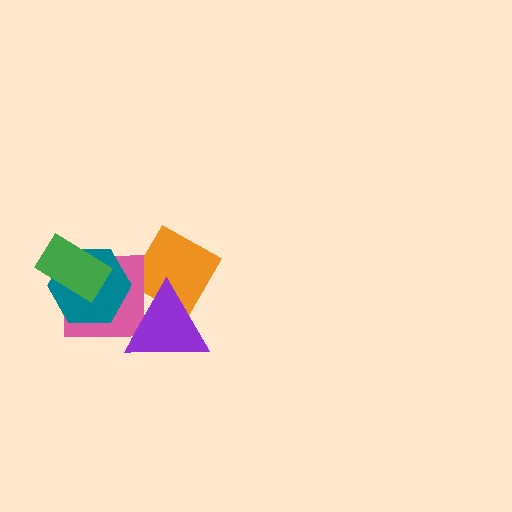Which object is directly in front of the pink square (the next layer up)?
The teal hexagon is directly in front of the pink square.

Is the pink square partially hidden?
Yes, it is partially covered by another shape.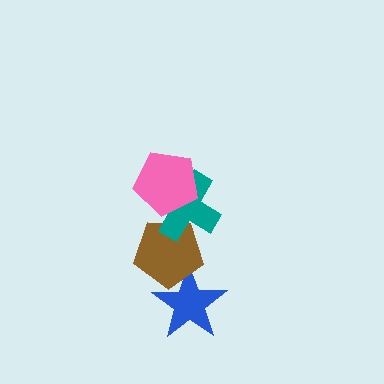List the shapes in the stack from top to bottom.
From top to bottom: the pink pentagon, the teal cross, the brown pentagon, the blue star.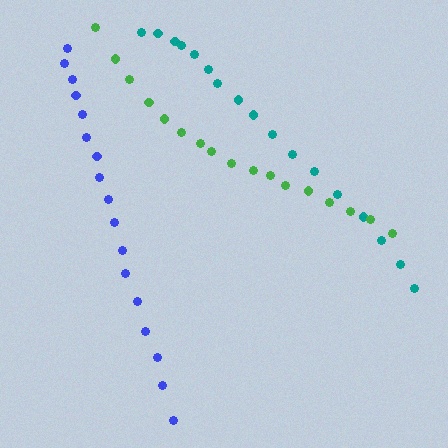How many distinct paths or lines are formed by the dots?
There are 3 distinct paths.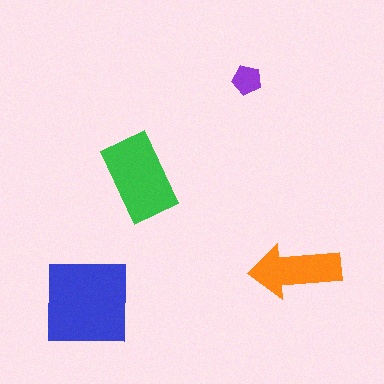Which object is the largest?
The blue square.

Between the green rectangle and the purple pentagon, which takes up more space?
The green rectangle.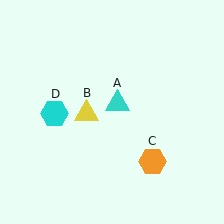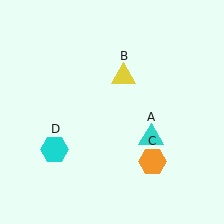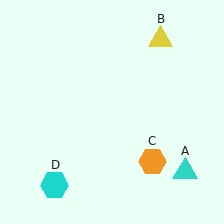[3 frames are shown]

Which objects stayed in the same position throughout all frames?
Orange hexagon (object C) remained stationary.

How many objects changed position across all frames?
3 objects changed position: cyan triangle (object A), yellow triangle (object B), cyan hexagon (object D).